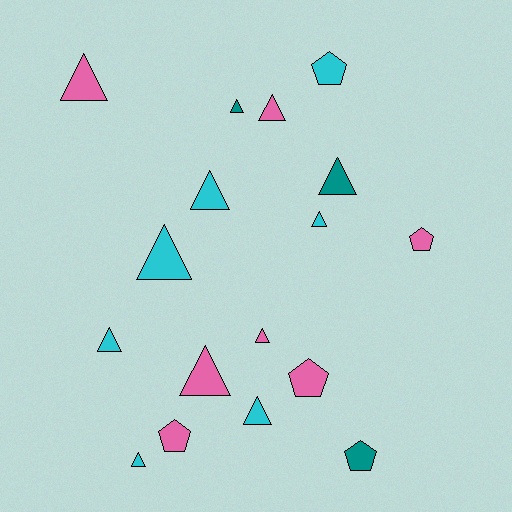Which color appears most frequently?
Cyan, with 7 objects.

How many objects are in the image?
There are 17 objects.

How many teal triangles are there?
There are 2 teal triangles.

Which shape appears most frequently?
Triangle, with 12 objects.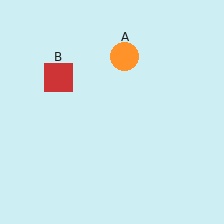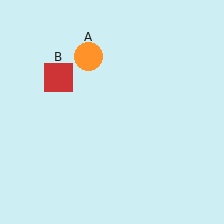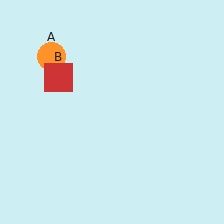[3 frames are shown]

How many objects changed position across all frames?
1 object changed position: orange circle (object A).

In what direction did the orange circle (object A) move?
The orange circle (object A) moved left.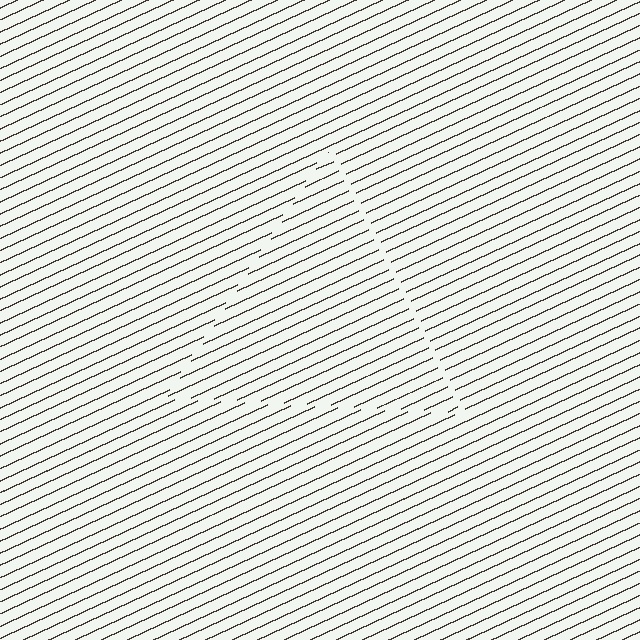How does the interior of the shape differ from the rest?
The interior of the shape contains the same grating, shifted by half a period — the contour is defined by the phase discontinuity where line-ends from the inner and outer gratings abut.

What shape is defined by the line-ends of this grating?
An illusory triangle. The interior of the shape contains the same grating, shifted by half a period — the contour is defined by the phase discontinuity where line-ends from the inner and outer gratings abut.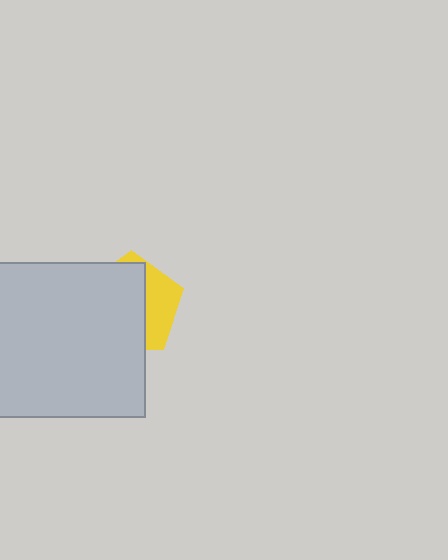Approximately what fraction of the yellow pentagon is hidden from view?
Roughly 66% of the yellow pentagon is hidden behind the light gray square.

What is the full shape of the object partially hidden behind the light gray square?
The partially hidden object is a yellow pentagon.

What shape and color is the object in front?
The object in front is a light gray square.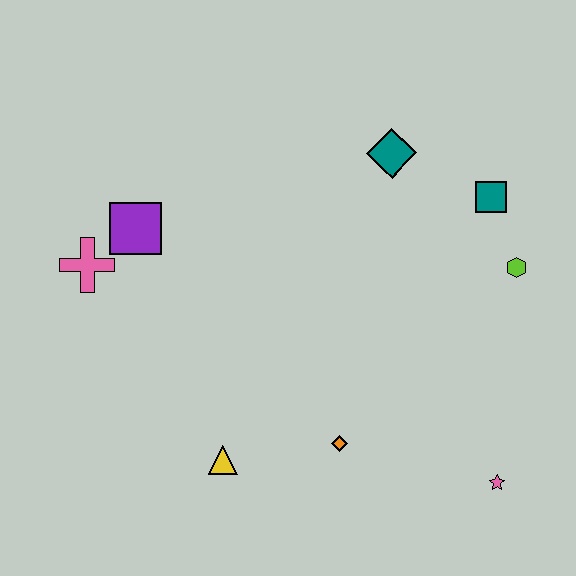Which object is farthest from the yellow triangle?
The teal square is farthest from the yellow triangle.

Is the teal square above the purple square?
Yes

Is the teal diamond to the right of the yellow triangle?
Yes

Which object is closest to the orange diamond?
The yellow triangle is closest to the orange diamond.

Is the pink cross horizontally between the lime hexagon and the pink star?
No